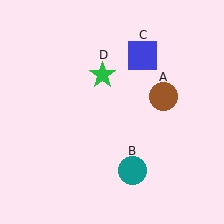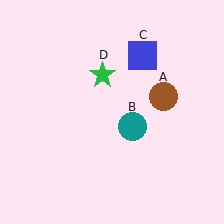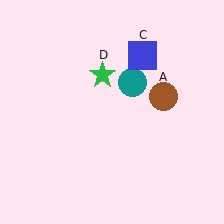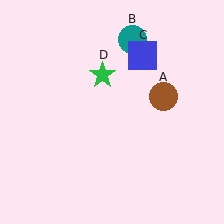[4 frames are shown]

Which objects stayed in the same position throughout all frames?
Brown circle (object A) and blue square (object C) and green star (object D) remained stationary.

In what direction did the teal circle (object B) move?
The teal circle (object B) moved up.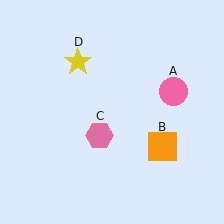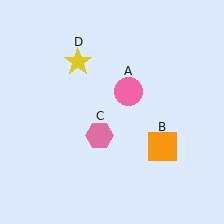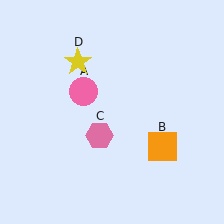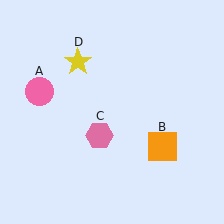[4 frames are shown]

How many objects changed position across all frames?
1 object changed position: pink circle (object A).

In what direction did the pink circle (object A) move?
The pink circle (object A) moved left.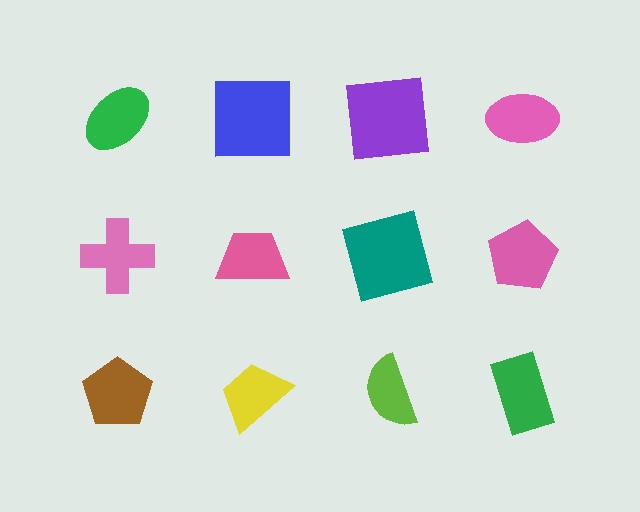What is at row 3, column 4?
A green rectangle.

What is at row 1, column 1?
A green ellipse.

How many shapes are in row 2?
4 shapes.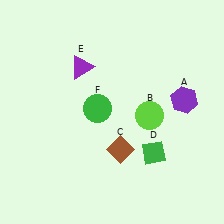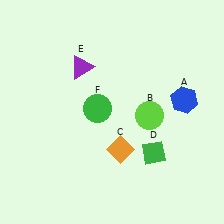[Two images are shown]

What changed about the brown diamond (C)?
In Image 1, C is brown. In Image 2, it changed to orange.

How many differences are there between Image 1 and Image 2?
There are 2 differences between the two images.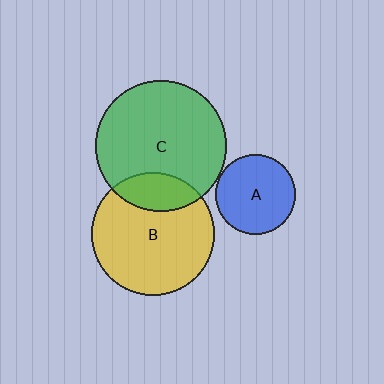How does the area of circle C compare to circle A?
Approximately 2.7 times.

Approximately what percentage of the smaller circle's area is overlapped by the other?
Approximately 20%.